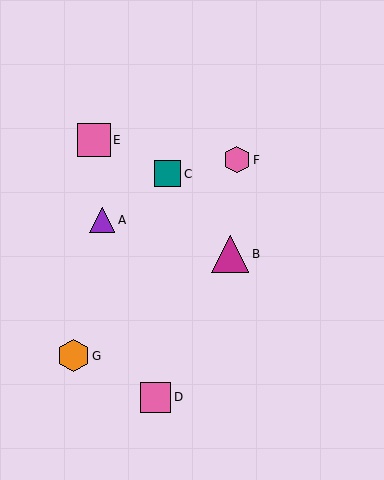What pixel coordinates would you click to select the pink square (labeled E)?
Click at (94, 140) to select the pink square E.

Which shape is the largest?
The magenta triangle (labeled B) is the largest.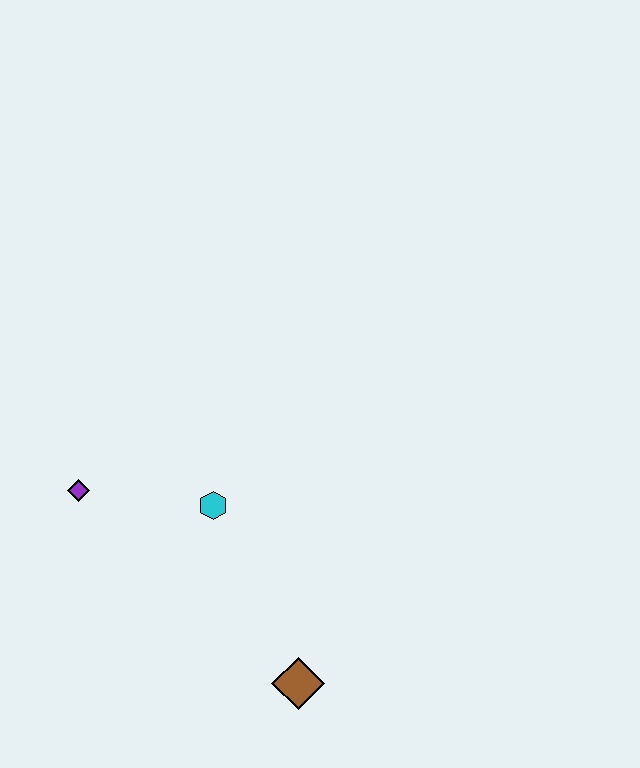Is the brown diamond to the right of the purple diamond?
Yes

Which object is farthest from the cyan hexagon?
The brown diamond is farthest from the cyan hexagon.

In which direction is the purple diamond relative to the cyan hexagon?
The purple diamond is to the left of the cyan hexagon.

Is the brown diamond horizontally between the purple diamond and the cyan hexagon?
No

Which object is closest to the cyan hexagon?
The purple diamond is closest to the cyan hexagon.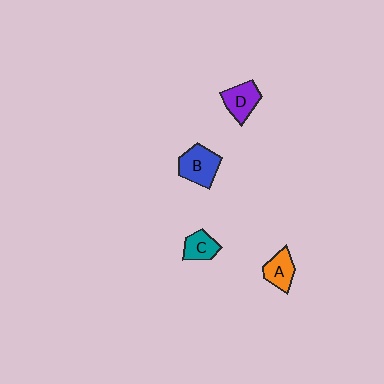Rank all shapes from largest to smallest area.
From largest to smallest: B (blue), D (purple), A (orange), C (teal).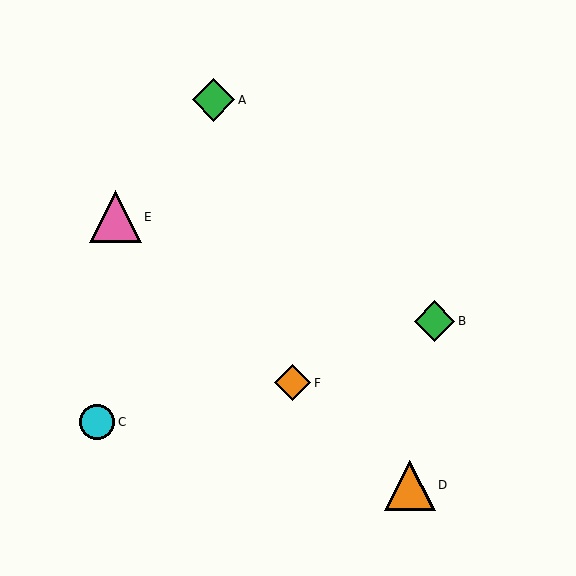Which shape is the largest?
The pink triangle (labeled E) is the largest.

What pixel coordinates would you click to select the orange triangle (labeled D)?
Click at (410, 485) to select the orange triangle D.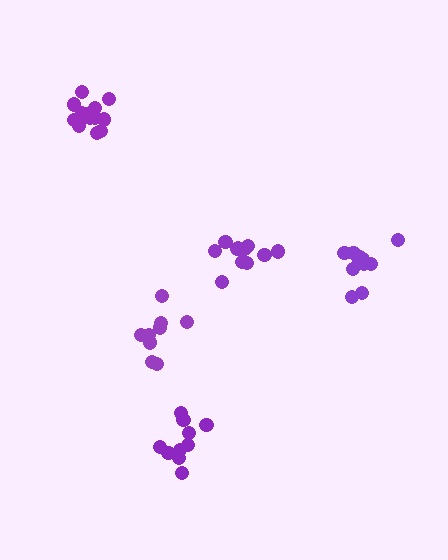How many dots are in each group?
Group 1: 9 dots, Group 2: 15 dots, Group 3: 11 dots, Group 4: 10 dots, Group 5: 12 dots (57 total).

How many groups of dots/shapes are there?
There are 5 groups.